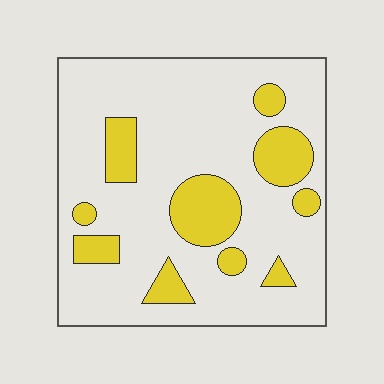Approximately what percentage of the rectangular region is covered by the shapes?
Approximately 20%.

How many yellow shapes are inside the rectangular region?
10.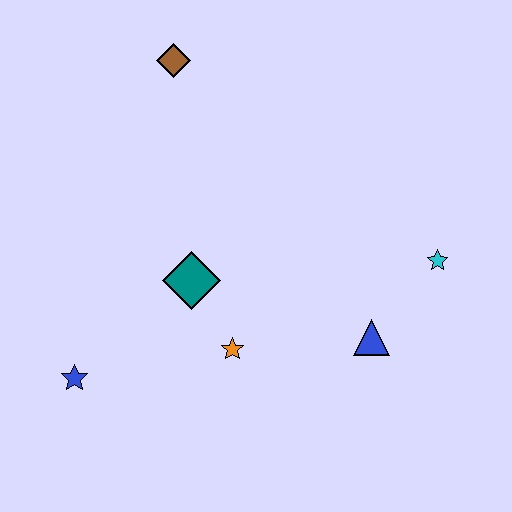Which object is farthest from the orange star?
The brown diamond is farthest from the orange star.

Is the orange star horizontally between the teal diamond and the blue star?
No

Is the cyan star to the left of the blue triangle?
No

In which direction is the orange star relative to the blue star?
The orange star is to the right of the blue star.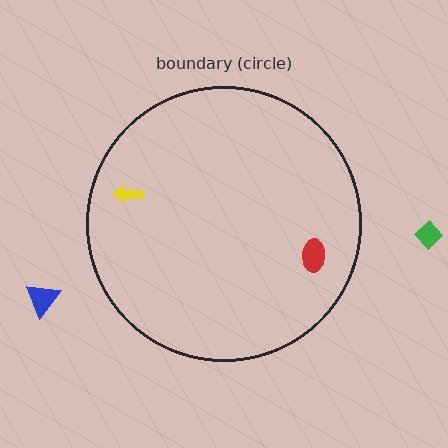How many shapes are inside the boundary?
2 inside, 2 outside.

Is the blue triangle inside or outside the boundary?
Outside.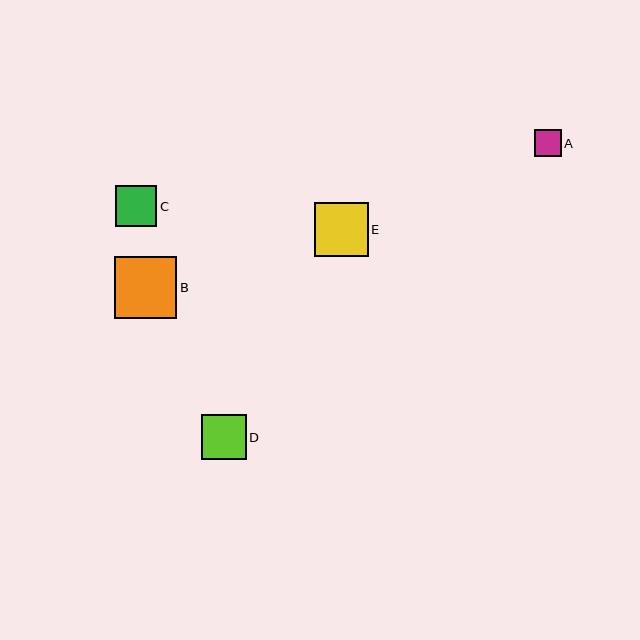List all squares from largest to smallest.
From largest to smallest: B, E, D, C, A.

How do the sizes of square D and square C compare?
Square D and square C are approximately the same size.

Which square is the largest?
Square B is the largest with a size of approximately 62 pixels.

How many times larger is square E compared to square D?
Square E is approximately 1.2 times the size of square D.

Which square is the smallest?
Square A is the smallest with a size of approximately 27 pixels.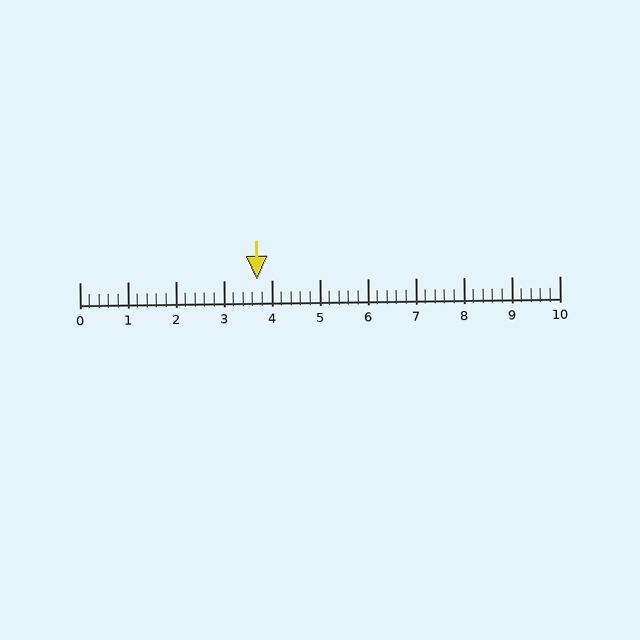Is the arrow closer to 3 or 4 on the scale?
The arrow is closer to 4.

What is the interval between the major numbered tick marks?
The major tick marks are spaced 1 units apart.